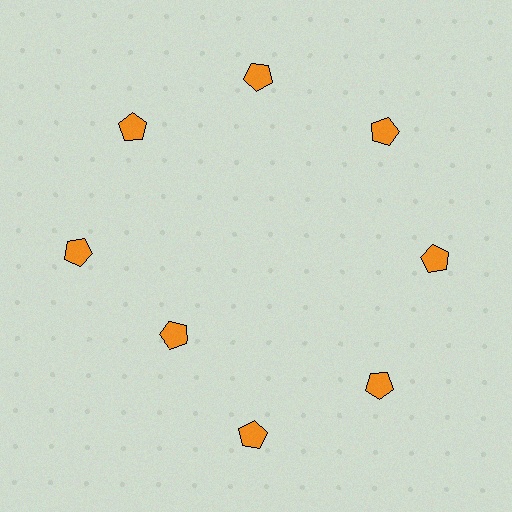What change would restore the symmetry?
The symmetry would be restored by moving it outward, back onto the ring so that all 8 pentagons sit at equal angles and equal distance from the center.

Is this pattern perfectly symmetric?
No. The 8 orange pentagons are arranged in a ring, but one element near the 8 o'clock position is pulled inward toward the center, breaking the 8-fold rotational symmetry.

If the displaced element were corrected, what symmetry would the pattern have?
It would have 8-fold rotational symmetry — the pattern would map onto itself every 45 degrees.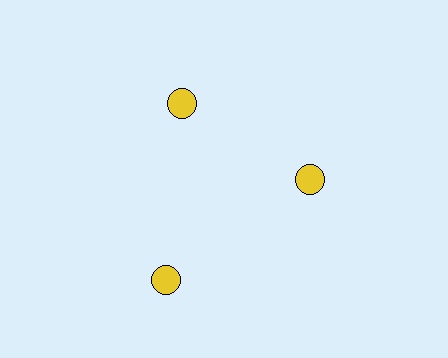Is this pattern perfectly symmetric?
No. The 3 yellow circles are arranged in a ring, but one element near the 7 o'clock position is pushed outward from the center, breaking the 3-fold rotational symmetry.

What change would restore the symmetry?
The symmetry would be restored by moving it inward, back onto the ring so that all 3 circles sit at equal angles and equal distance from the center.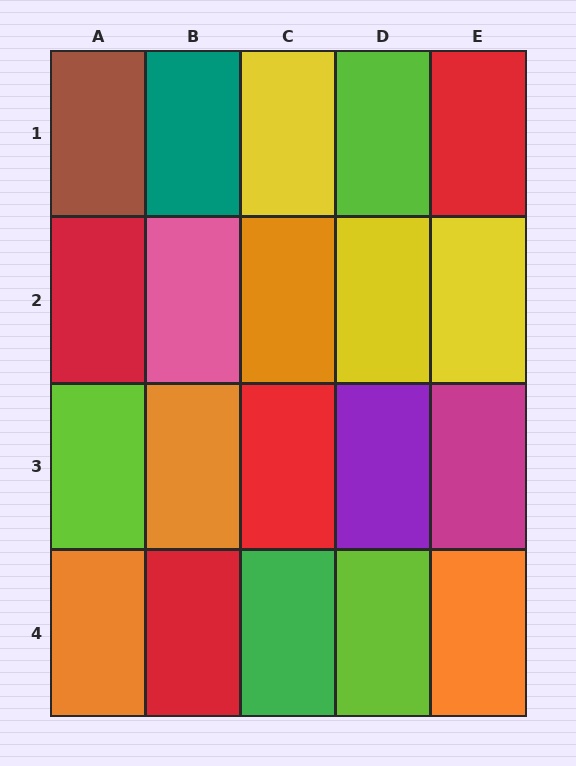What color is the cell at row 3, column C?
Red.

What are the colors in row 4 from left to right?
Orange, red, green, lime, orange.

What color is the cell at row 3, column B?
Orange.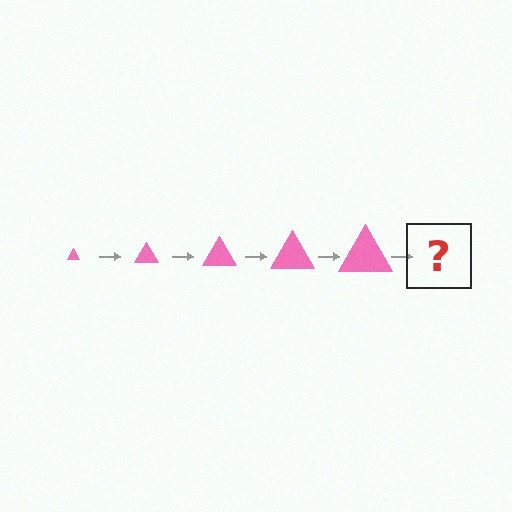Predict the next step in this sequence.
The next step is a pink triangle, larger than the previous one.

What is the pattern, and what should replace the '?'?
The pattern is that the triangle gets progressively larger each step. The '?' should be a pink triangle, larger than the previous one.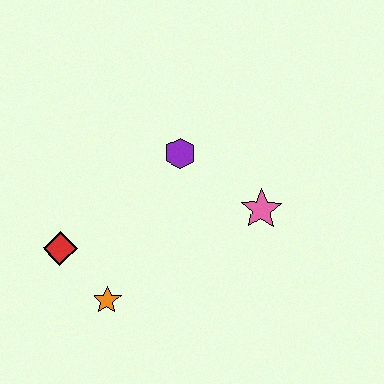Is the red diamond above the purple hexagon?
No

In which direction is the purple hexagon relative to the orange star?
The purple hexagon is above the orange star.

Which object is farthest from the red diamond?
The pink star is farthest from the red diamond.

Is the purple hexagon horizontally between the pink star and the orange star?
Yes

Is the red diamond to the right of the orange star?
No